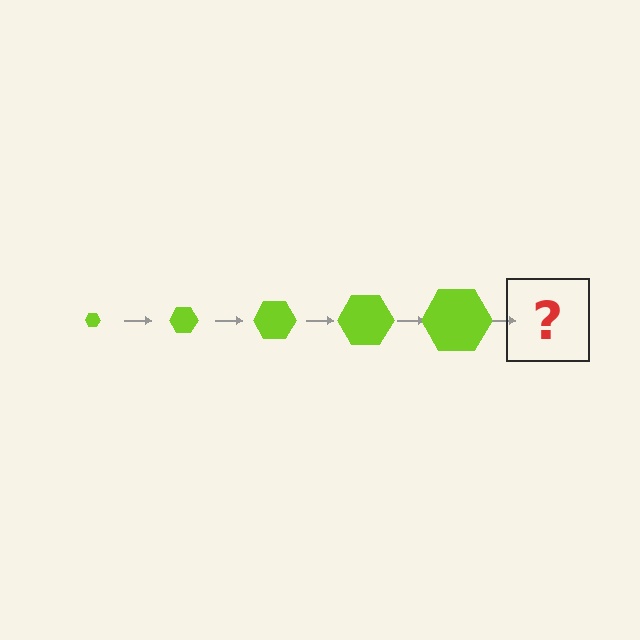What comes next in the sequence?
The next element should be a lime hexagon, larger than the previous one.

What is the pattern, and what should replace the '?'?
The pattern is that the hexagon gets progressively larger each step. The '?' should be a lime hexagon, larger than the previous one.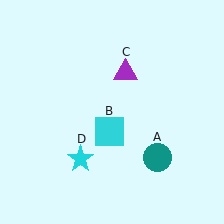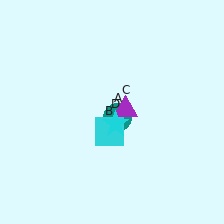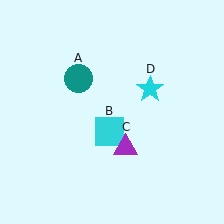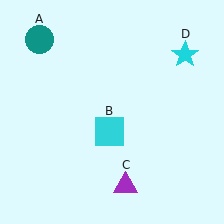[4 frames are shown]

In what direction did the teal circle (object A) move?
The teal circle (object A) moved up and to the left.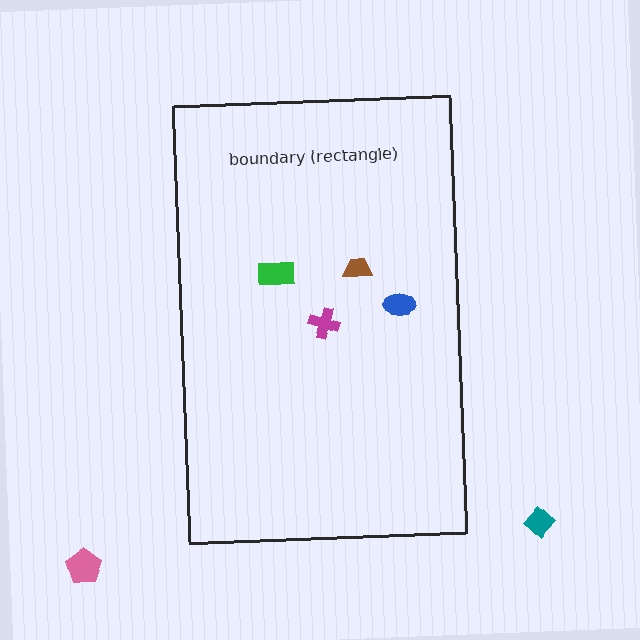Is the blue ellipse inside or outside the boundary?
Inside.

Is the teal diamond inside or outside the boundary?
Outside.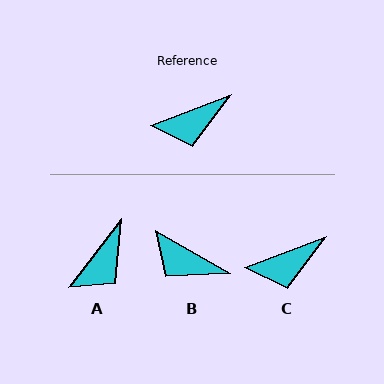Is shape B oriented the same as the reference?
No, it is off by about 51 degrees.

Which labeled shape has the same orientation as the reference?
C.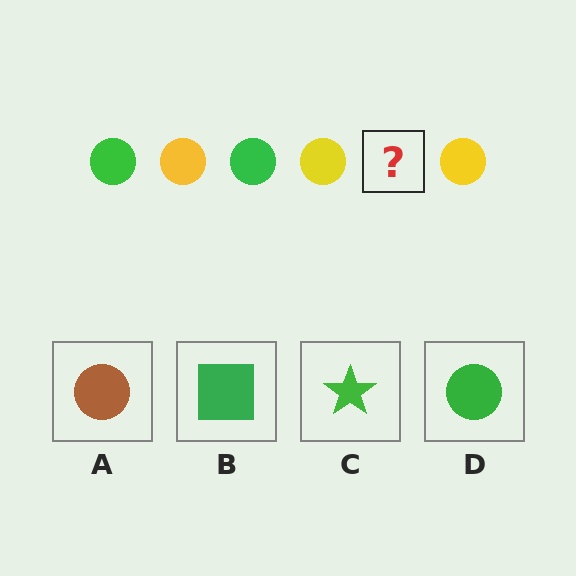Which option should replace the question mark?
Option D.